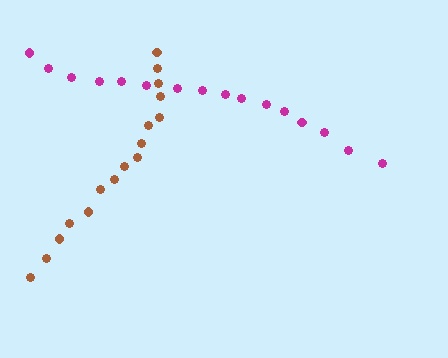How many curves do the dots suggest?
There are 2 distinct paths.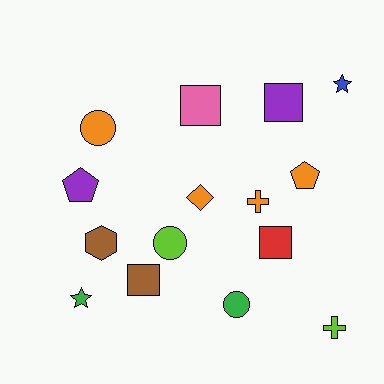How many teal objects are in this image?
There are no teal objects.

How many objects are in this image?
There are 15 objects.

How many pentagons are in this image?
There are 2 pentagons.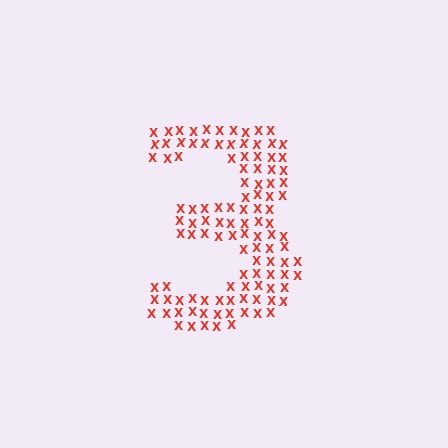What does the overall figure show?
The overall figure shows the digit 3.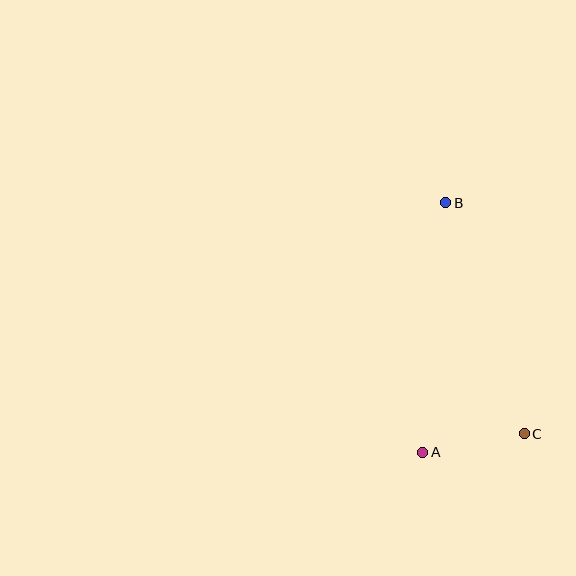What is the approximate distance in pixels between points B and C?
The distance between B and C is approximately 244 pixels.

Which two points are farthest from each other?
Points A and B are farthest from each other.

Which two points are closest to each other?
Points A and C are closest to each other.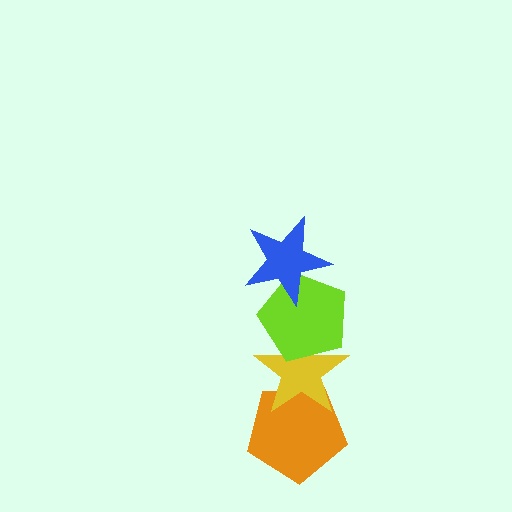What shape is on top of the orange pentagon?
The yellow star is on top of the orange pentagon.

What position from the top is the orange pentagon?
The orange pentagon is 4th from the top.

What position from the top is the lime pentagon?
The lime pentagon is 2nd from the top.